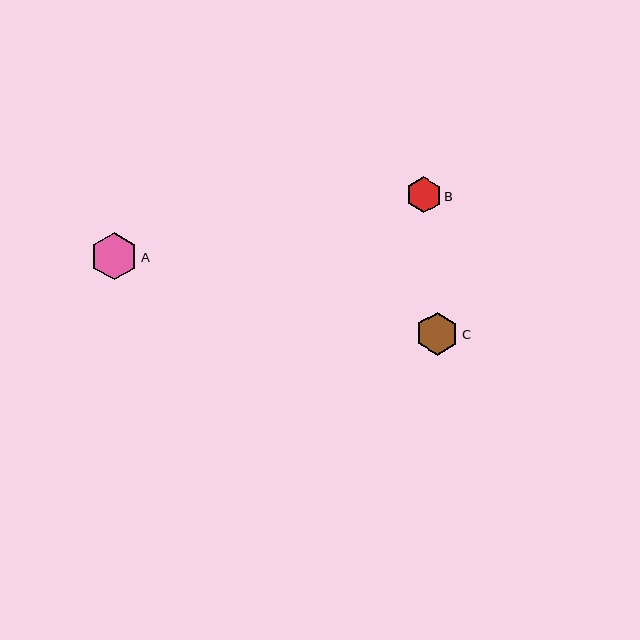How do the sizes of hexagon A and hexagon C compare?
Hexagon A and hexagon C are approximately the same size.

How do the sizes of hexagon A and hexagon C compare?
Hexagon A and hexagon C are approximately the same size.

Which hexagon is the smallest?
Hexagon B is the smallest with a size of approximately 36 pixels.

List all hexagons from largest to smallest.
From largest to smallest: A, C, B.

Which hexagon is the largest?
Hexagon A is the largest with a size of approximately 47 pixels.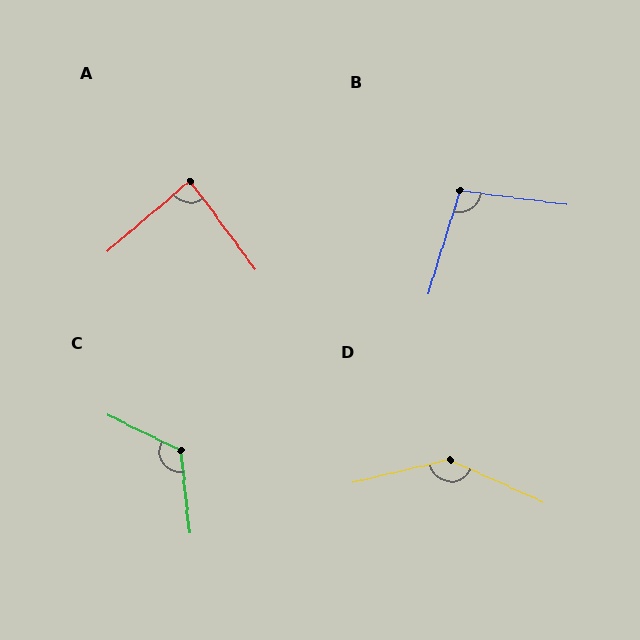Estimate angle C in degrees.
Approximately 122 degrees.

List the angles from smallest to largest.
A (85°), B (99°), C (122°), D (142°).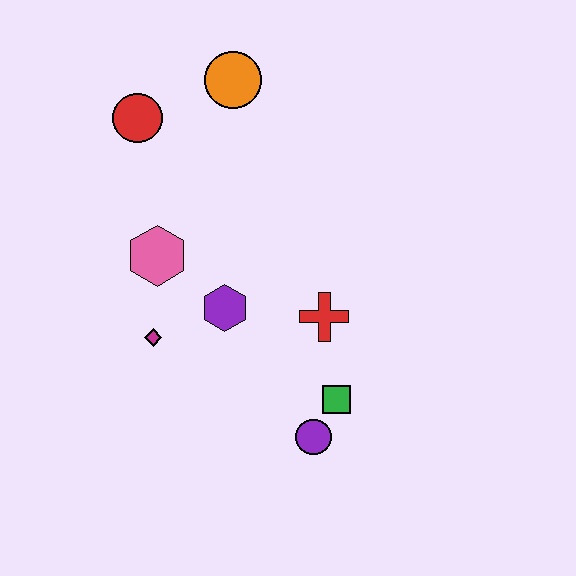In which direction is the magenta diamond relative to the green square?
The magenta diamond is to the left of the green square.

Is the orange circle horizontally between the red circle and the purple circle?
Yes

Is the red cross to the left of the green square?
Yes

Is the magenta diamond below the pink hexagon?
Yes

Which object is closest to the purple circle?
The green square is closest to the purple circle.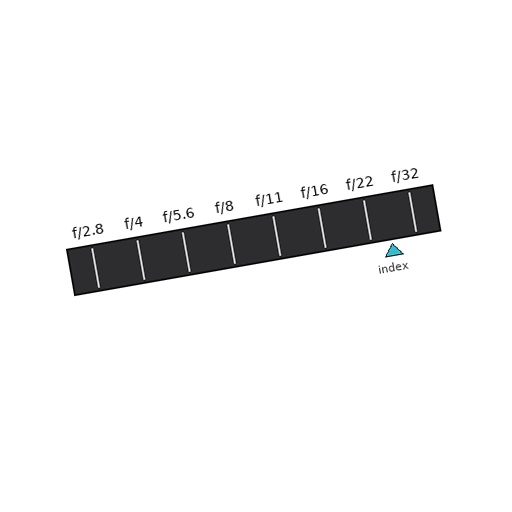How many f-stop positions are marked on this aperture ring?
There are 8 f-stop positions marked.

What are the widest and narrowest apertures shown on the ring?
The widest aperture shown is f/2.8 and the narrowest is f/32.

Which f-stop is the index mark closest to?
The index mark is closest to f/22.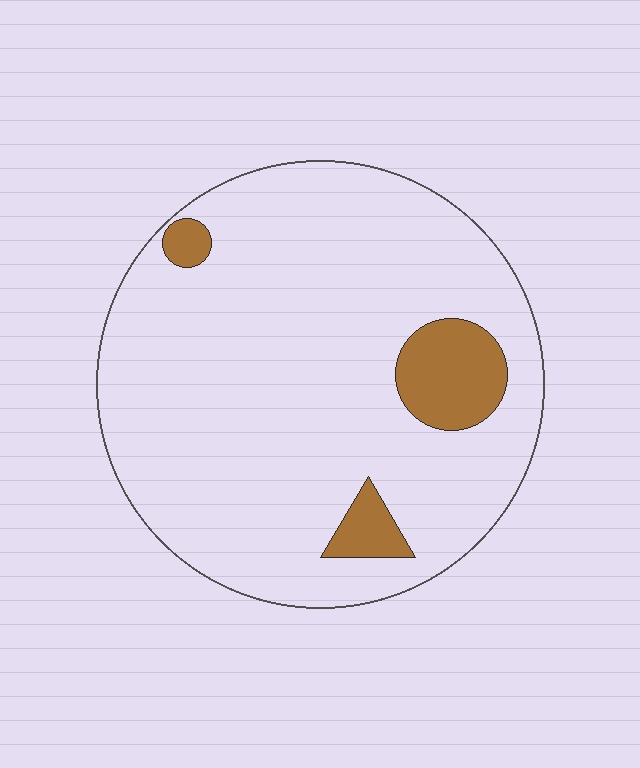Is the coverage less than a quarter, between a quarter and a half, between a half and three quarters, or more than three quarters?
Less than a quarter.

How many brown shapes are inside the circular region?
3.